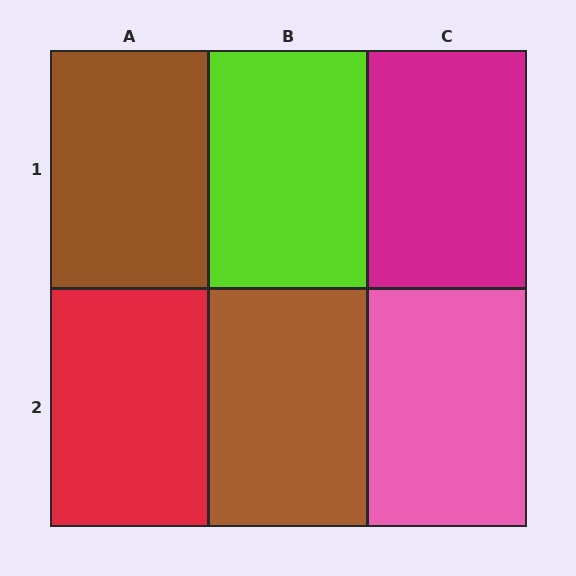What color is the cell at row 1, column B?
Lime.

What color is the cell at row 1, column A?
Brown.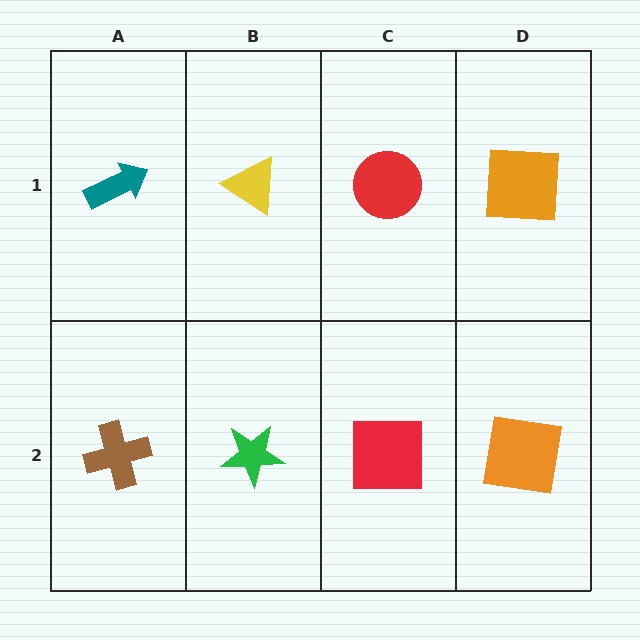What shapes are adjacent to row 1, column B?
A green star (row 2, column B), a teal arrow (row 1, column A), a red circle (row 1, column C).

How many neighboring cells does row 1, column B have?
3.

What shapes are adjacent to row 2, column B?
A yellow triangle (row 1, column B), a brown cross (row 2, column A), a red square (row 2, column C).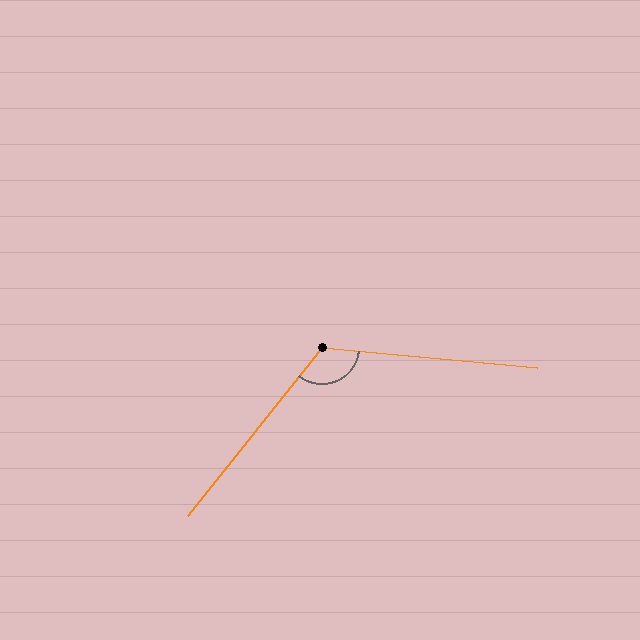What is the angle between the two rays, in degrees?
Approximately 123 degrees.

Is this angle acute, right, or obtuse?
It is obtuse.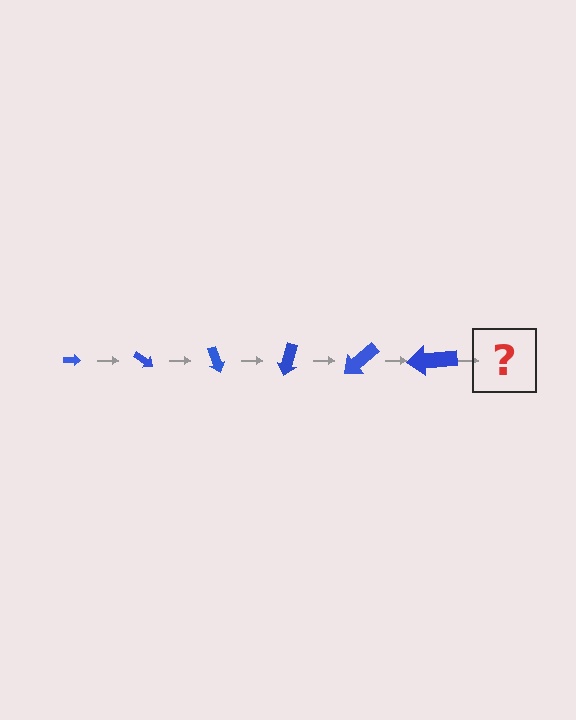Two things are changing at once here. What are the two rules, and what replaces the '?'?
The two rules are that the arrow grows larger each step and it rotates 35 degrees each step. The '?' should be an arrow, larger than the previous one and rotated 210 degrees from the start.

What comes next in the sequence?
The next element should be an arrow, larger than the previous one and rotated 210 degrees from the start.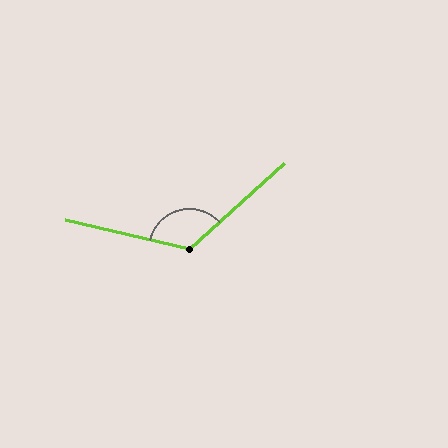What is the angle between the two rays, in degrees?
Approximately 125 degrees.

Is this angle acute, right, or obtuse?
It is obtuse.